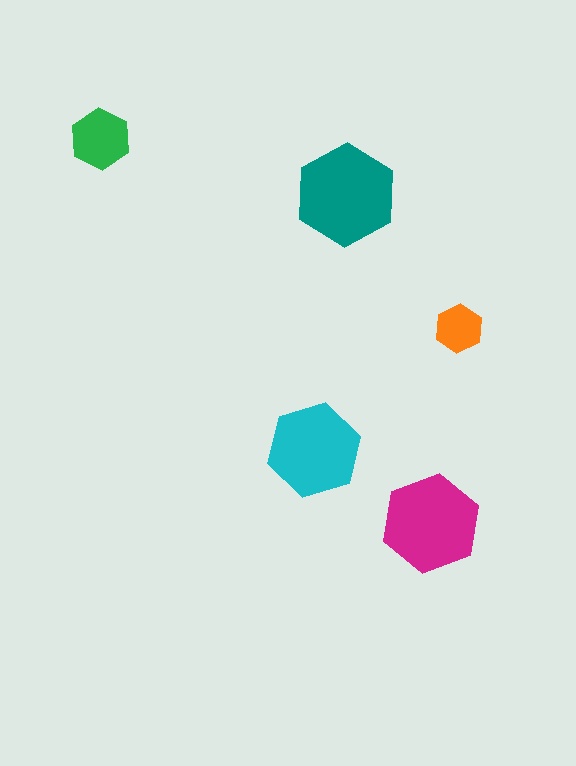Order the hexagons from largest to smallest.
the teal one, the magenta one, the cyan one, the green one, the orange one.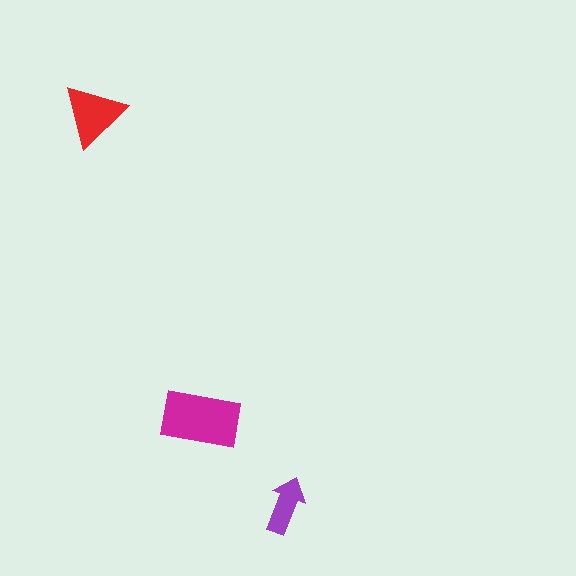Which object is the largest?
The magenta rectangle.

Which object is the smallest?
The purple arrow.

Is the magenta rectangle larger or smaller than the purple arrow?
Larger.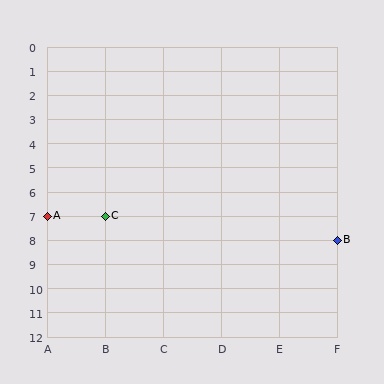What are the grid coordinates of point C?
Point C is at grid coordinates (B, 7).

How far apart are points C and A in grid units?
Points C and A are 1 column apart.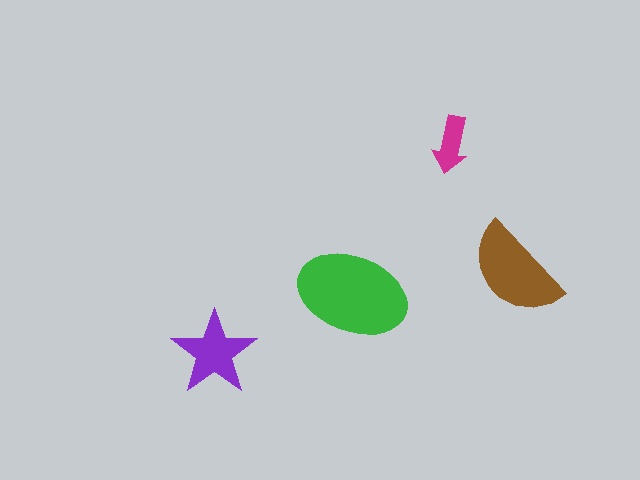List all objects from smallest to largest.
The magenta arrow, the purple star, the brown semicircle, the green ellipse.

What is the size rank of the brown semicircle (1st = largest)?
2nd.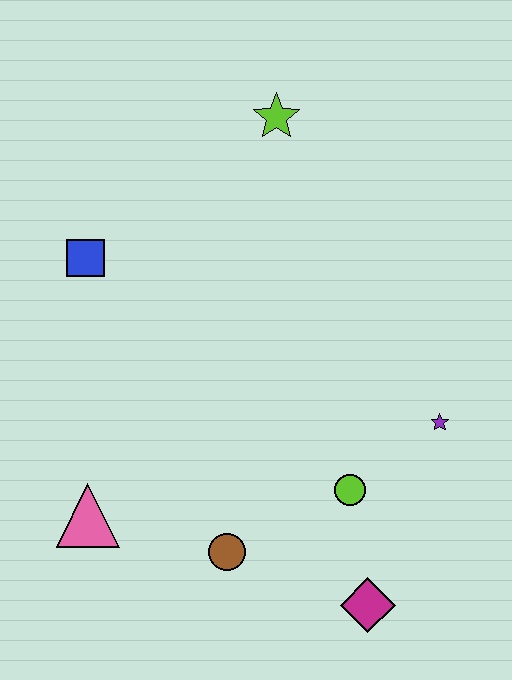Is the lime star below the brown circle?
No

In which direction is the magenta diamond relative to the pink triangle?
The magenta diamond is to the right of the pink triangle.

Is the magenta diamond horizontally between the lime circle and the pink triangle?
No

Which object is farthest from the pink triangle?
The lime star is farthest from the pink triangle.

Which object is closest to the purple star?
The lime circle is closest to the purple star.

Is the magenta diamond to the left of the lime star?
No